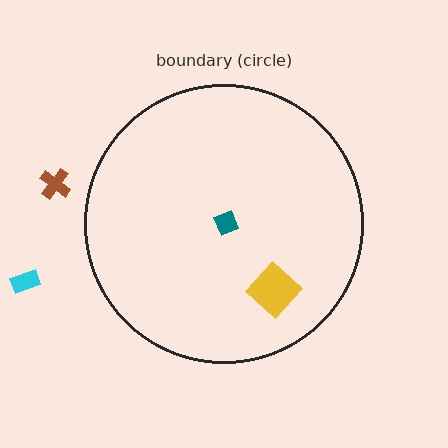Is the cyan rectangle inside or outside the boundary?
Outside.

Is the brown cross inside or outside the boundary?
Outside.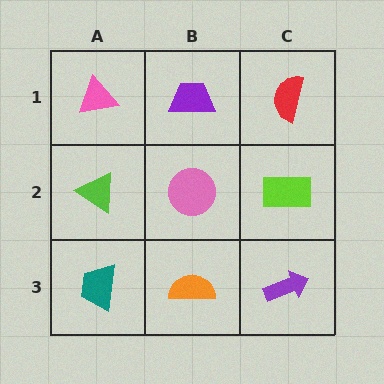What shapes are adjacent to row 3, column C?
A lime rectangle (row 2, column C), an orange semicircle (row 3, column B).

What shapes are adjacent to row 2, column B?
A purple trapezoid (row 1, column B), an orange semicircle (row 3, column B), a lime triangle (row 2, column A), a lime rectangle (row 2, column C).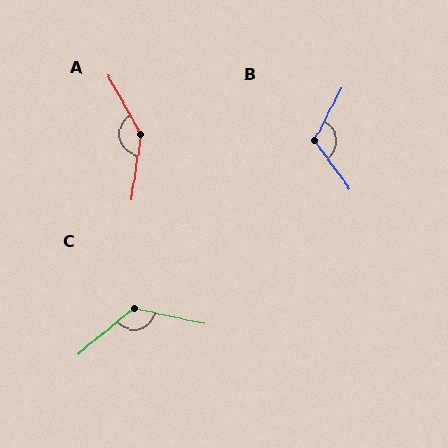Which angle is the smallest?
B, at approximately 116 degrees.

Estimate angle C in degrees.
Approximately 129 degrees.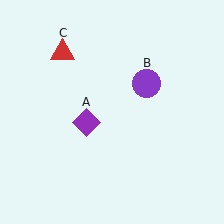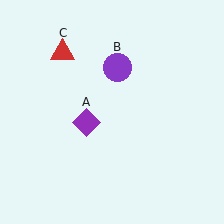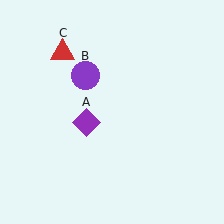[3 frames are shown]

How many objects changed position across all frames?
1 object changed position: purple circle (object B).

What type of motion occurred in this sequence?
The purple circle (object B) rotated counterclockwise around the center of the scene.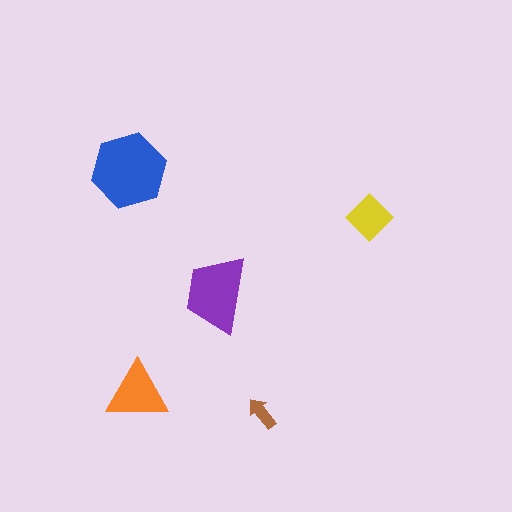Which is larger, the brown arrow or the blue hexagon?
The blue hexagon.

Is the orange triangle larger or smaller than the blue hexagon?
Smaller.